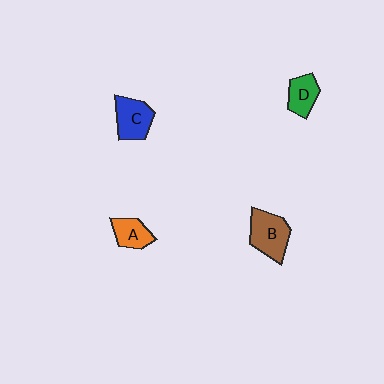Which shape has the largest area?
Shape B (brown).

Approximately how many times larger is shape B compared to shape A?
Approximately 1.5 times.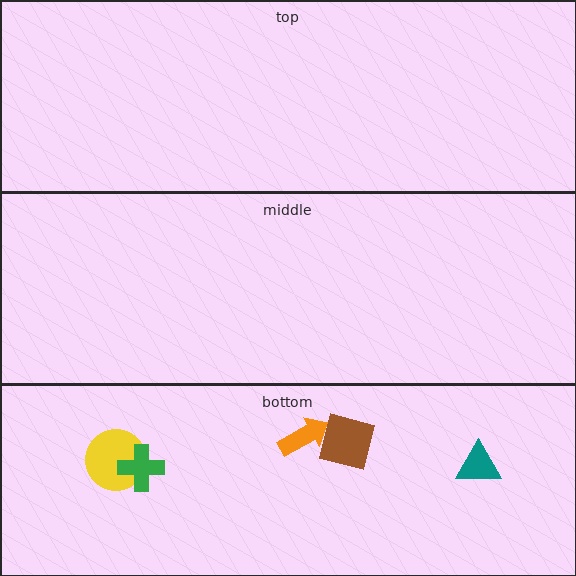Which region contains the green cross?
The bottom region.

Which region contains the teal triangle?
The bottom region.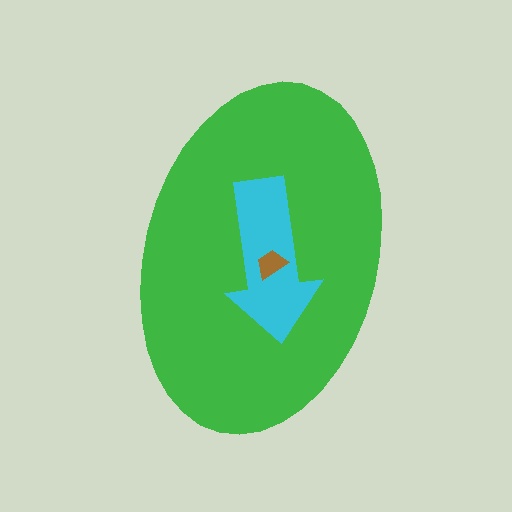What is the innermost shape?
The brown trapezoid.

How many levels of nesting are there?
3.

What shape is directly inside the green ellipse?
The cyan arrow.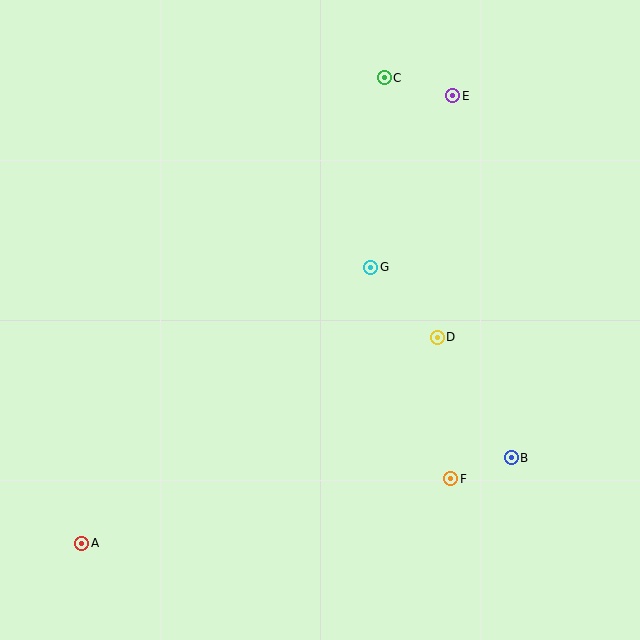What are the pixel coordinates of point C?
Point C is at (384, 78).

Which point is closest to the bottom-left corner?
Point A is closest to the bottom-left corner.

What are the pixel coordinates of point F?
Point F is at (451, 479).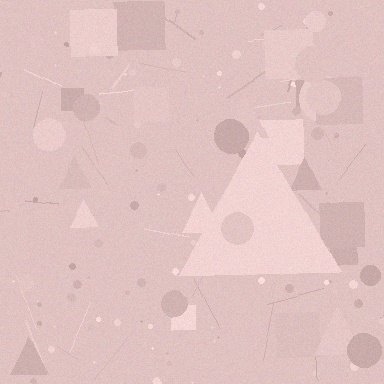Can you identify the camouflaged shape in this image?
The camouflaged shape is a triangle.